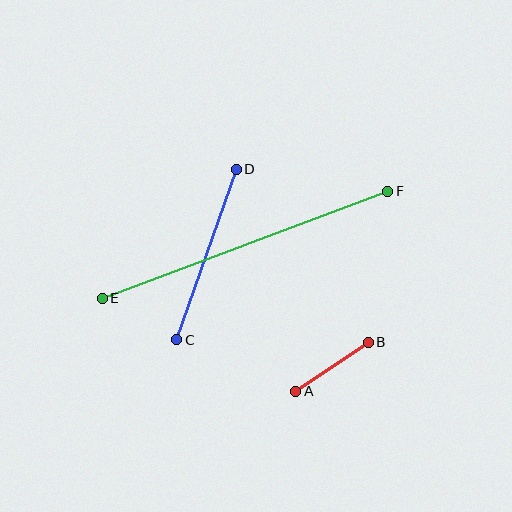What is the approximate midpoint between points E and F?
The midpoint is at approximately (245, 245) pixels.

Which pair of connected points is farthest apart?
Points E and F are farthest apart.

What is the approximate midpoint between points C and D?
The midpoint is at approximately (207, 254) pixels.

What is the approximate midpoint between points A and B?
The midpoint is at approximately (332, 367) pixels.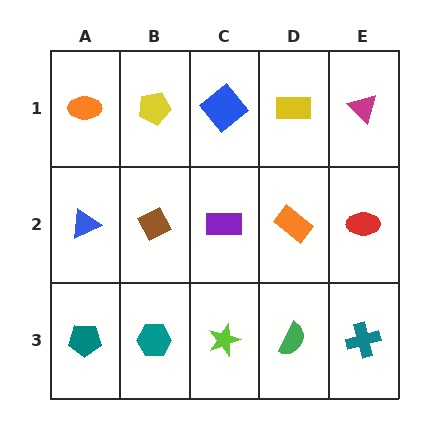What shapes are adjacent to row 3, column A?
A blue triangle (row 2, column A), a teal hexagon (row 3, column B).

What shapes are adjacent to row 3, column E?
A red ellipse (row 2, column E), a green semicircle (row 3, column D).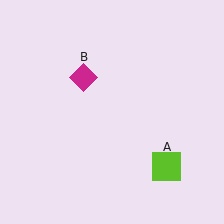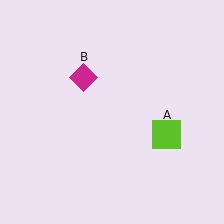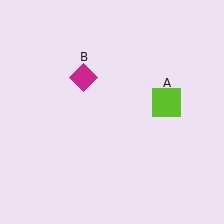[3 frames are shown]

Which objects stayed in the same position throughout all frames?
Magenta diamond (object B) remained stationary.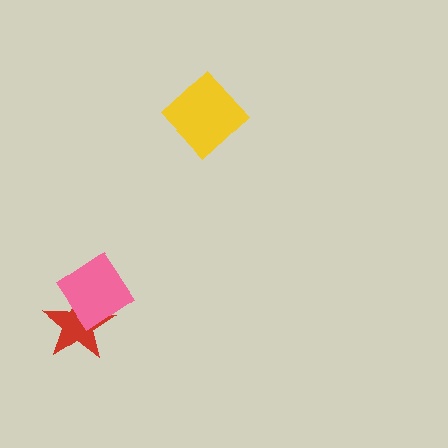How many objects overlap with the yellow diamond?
0 objects overlap with the yellow diamond.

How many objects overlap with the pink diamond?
1 object overlaps with the pink diamond.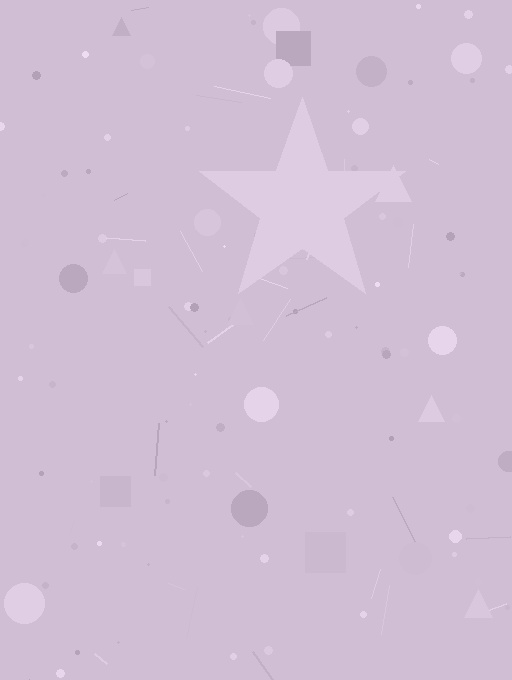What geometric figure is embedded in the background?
A star is embedded in the background.